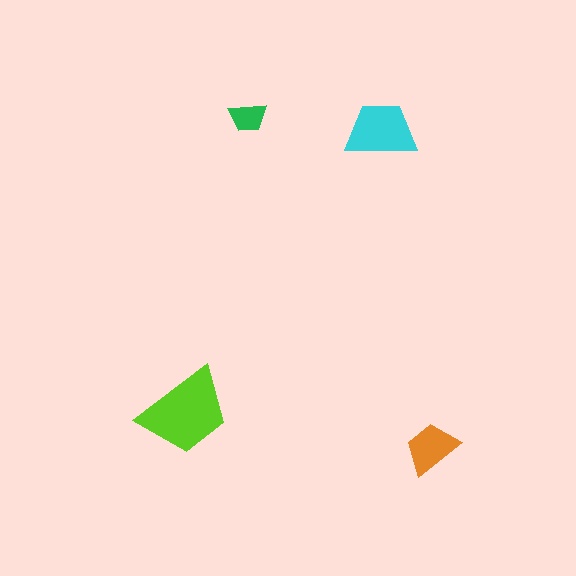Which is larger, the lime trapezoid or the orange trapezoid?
The lime one.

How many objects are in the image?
There are 4 objects in the image.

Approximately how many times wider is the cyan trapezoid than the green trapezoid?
About 2 times wider.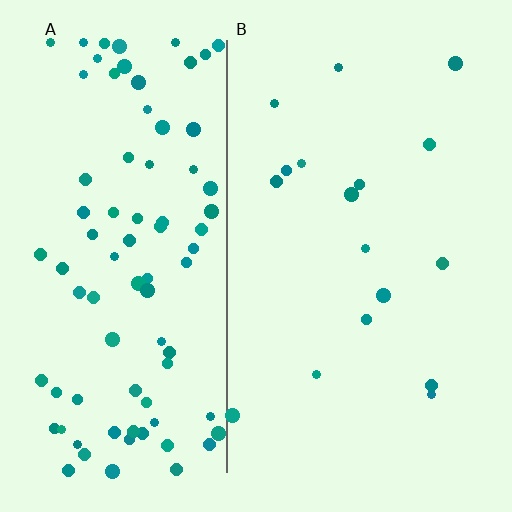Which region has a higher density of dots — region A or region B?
A (the left).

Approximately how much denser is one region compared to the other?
Approximately 5.1× — region A over region B.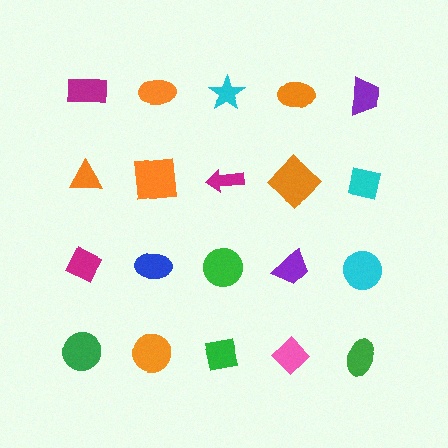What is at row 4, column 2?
An orange circle.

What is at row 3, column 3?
A green circle.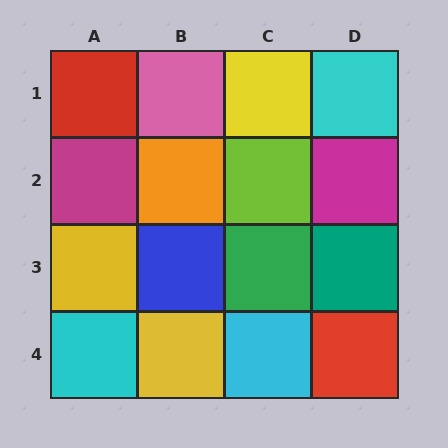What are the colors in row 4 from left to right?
Cyan, yellow, cyan, red.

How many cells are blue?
1 cell is blue.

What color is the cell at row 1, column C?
Yellow.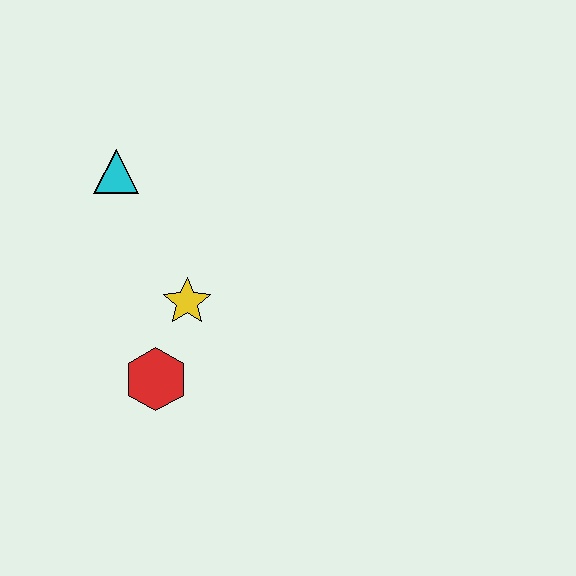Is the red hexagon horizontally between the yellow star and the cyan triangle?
Yes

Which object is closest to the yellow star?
The red hexagon is closest to the yellow star.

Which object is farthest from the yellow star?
The cyan triangle is farthest from the yellow star.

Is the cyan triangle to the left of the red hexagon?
Yes